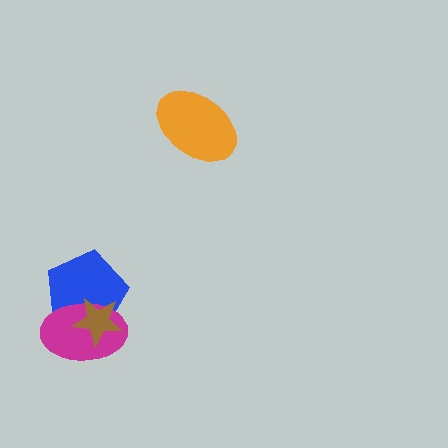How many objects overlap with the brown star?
2 objects overlap with the brown star.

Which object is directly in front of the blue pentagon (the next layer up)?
The magenta ellipse is directly in front of the blue pentagon.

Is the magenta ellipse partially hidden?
Yes, it is partially covered by another shape.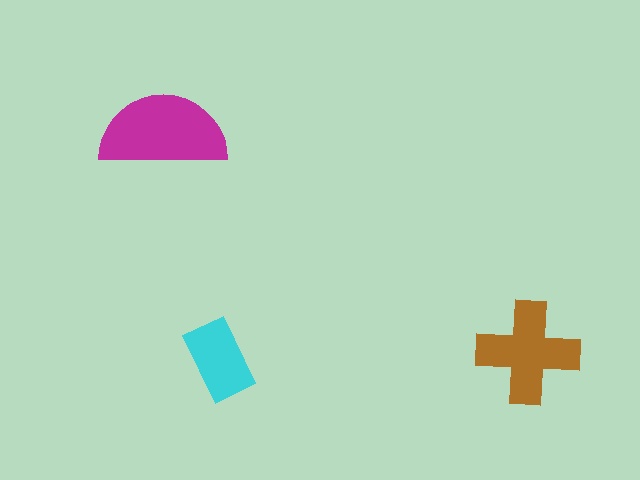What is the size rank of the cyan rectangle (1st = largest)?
3rd.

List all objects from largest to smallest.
The magenta semicircle, the brown cross, the cyan rectangle.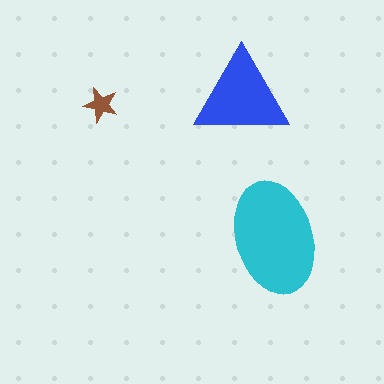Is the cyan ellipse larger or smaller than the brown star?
Larger.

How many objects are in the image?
There are 3 objects in the image.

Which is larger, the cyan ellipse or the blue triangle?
The cyan ellipse.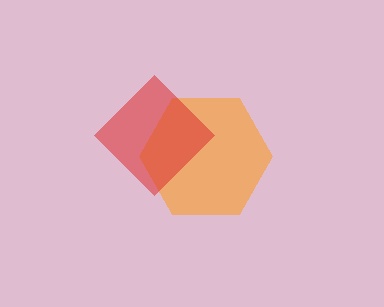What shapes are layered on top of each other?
The layered shapes are: an orange hexagon, a red diamond.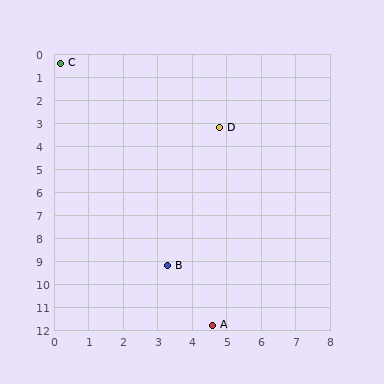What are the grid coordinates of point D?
Point D is at approximately (4.8, 3.2).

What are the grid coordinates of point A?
Point A is at approximately (4.6, 11.8).